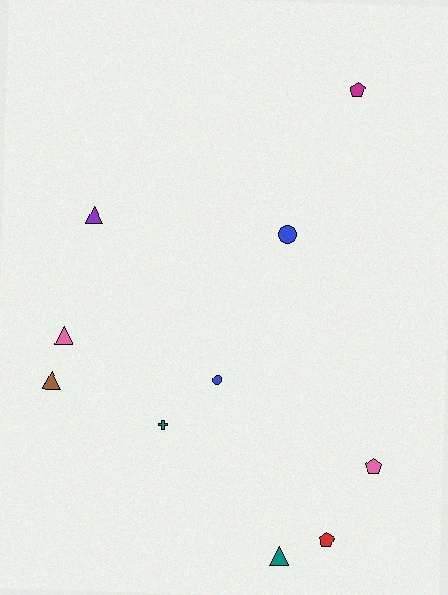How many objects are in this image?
There are 10 objects.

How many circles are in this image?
There are 2 circles.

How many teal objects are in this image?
There are 2 teal objects.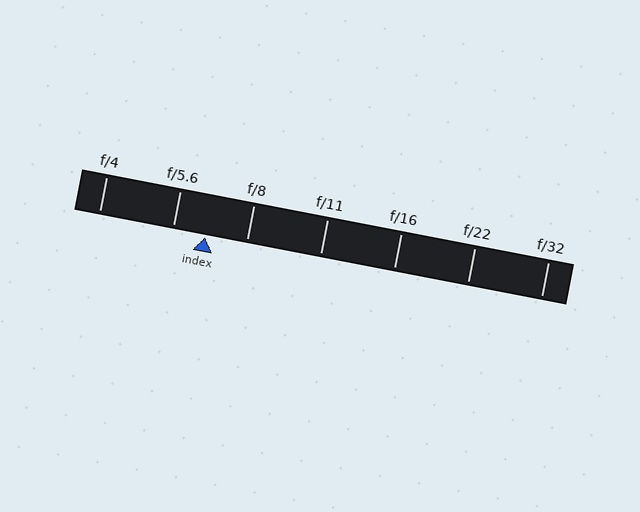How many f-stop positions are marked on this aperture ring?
There are 7 f-stop positions marked.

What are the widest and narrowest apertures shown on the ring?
The widest aperture shown is f/4 and the narrowest is f/32.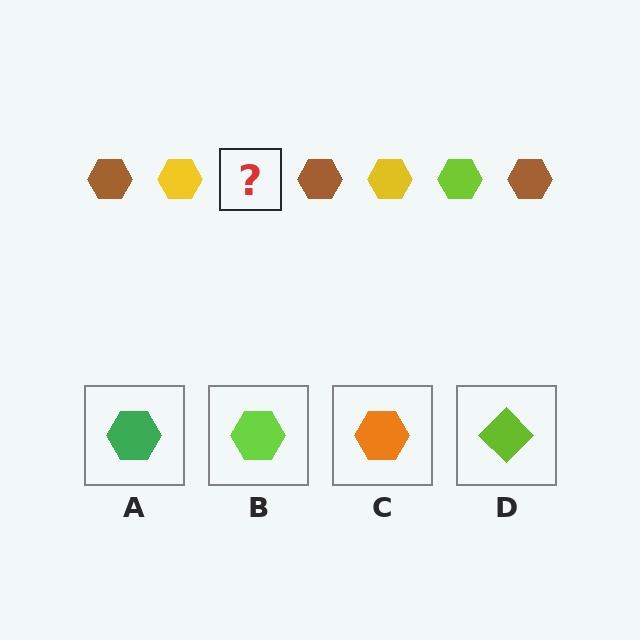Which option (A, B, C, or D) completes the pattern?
B.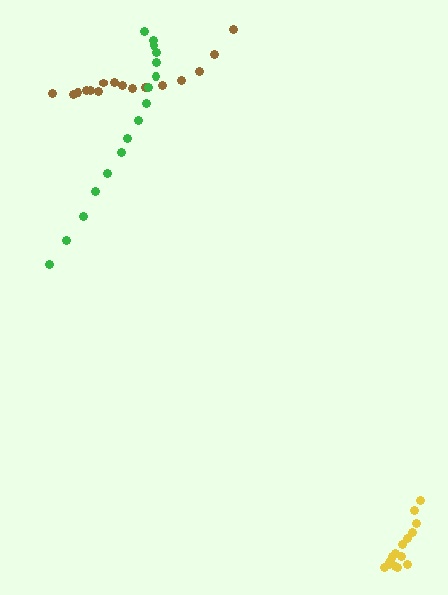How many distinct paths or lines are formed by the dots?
There are 3 distinct paths.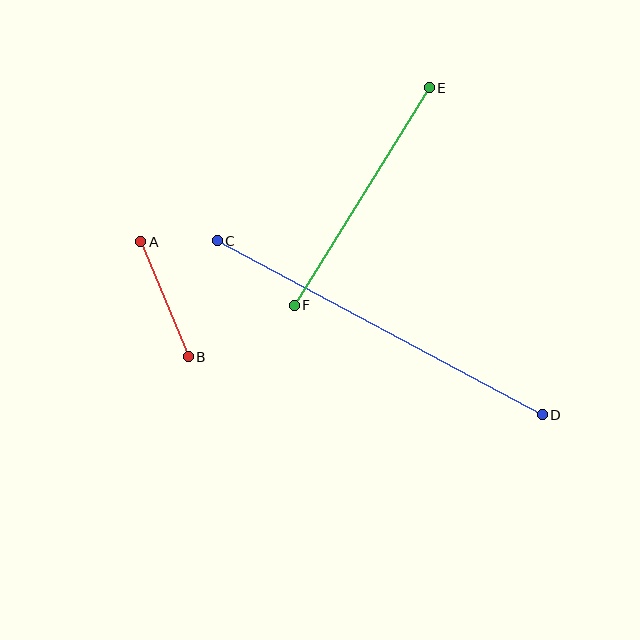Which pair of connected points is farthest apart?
Points C and D are farthest apart.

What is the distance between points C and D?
The distance is approximately 369 pixels.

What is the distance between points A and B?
The distance is approximately 124 pixels.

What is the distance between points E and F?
The distance is approximately 256 pixels.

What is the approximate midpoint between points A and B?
The midpoint is at approximately (165, 299) pixels.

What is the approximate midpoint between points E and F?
The midpoint is at approximately (362, 196) pixels.